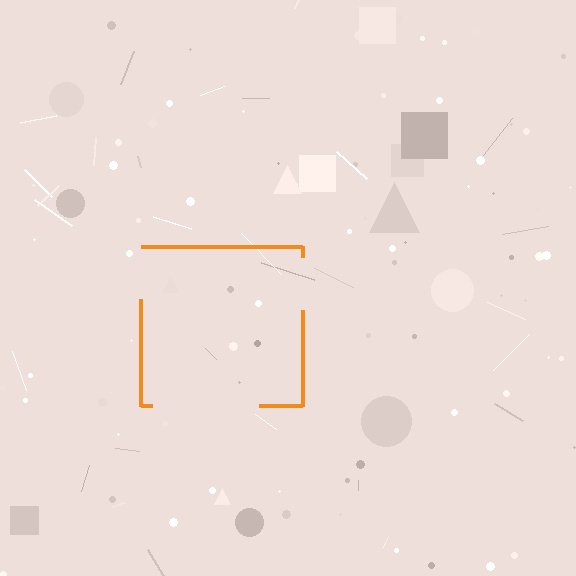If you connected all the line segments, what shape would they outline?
They would outline a square.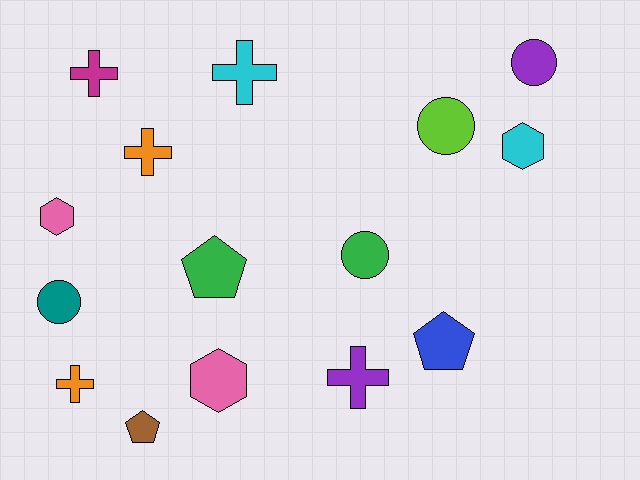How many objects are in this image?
There are 15 objects.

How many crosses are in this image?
There are 5 crosses.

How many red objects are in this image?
There are no red objects.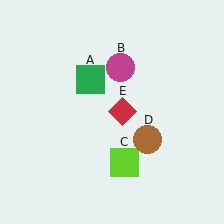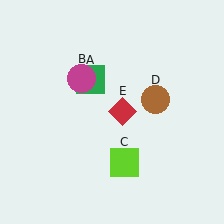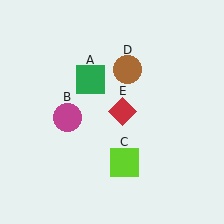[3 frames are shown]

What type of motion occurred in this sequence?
The magenta circle (object B), brown circle (object D) rotated counterclockwise around the center of the scene.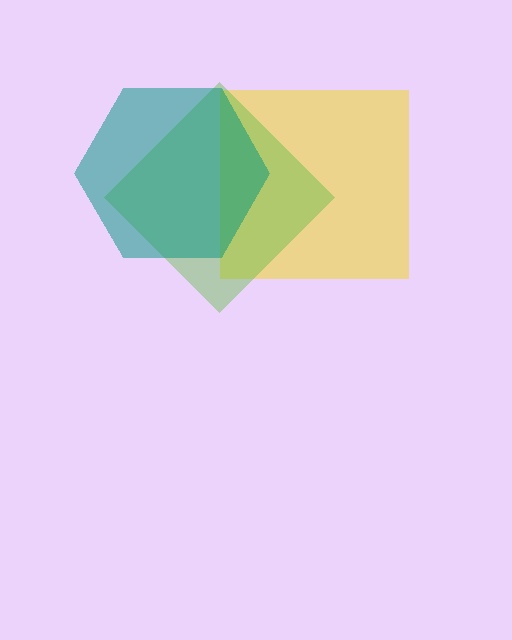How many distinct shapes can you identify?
There are 3 distinct shapes: a yellow square, a lime diamond, a teal hexagon.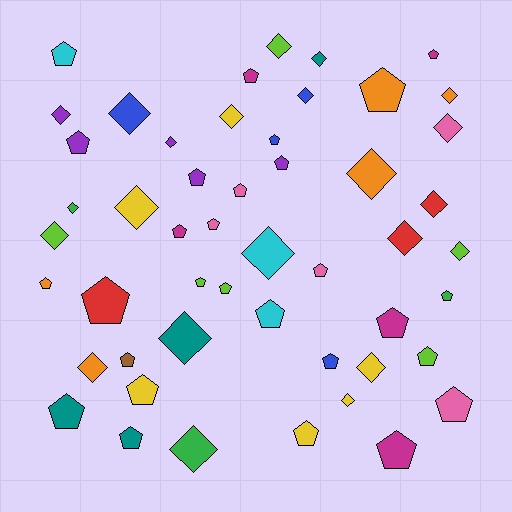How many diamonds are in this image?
There are 22 diamonds.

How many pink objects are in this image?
There are 5 pink objects.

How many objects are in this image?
There are 50 objects.